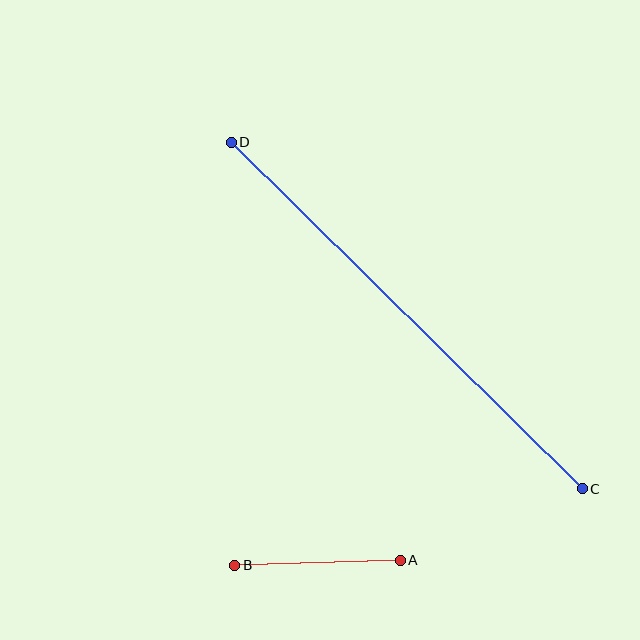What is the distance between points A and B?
The distance is approximately 166 pixels.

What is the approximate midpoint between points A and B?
The midpoint is at approximately (318, 563) pixels.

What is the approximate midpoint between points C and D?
The midpoint is at approximately (407, 315) pixels.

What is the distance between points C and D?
The distance is approximately 493 pixels.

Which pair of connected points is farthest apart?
Points C and D are farthest apart.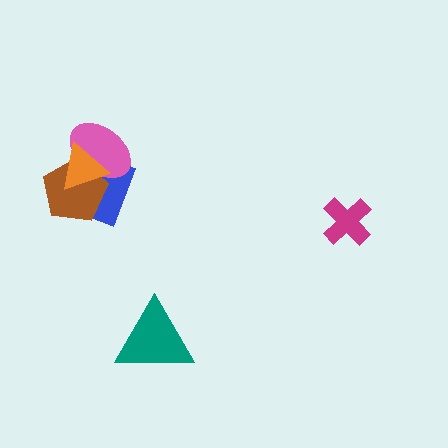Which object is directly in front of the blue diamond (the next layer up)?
The brown pentagon is directly in front of the blue diamond.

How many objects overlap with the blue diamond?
3 objects overlap with the blue diamond.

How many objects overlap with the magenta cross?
0 objects overlap with the magenta cross.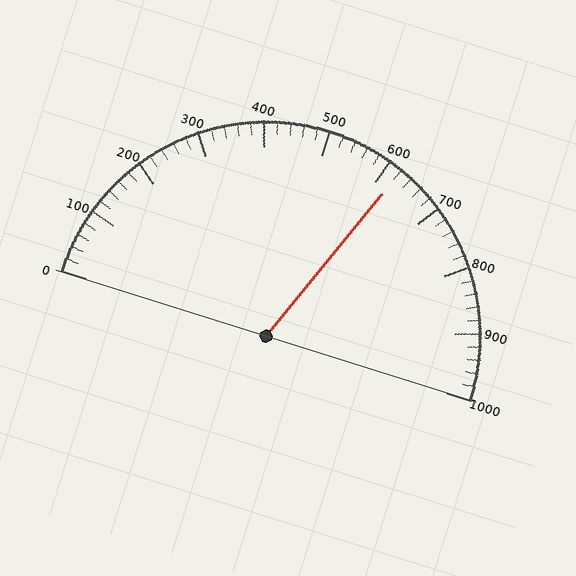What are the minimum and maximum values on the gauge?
The gauge ranges from 0 to 1000.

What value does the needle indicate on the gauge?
The needle indicates approximately 620.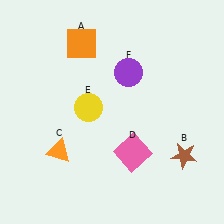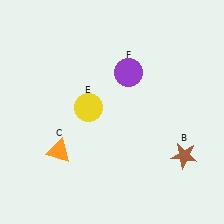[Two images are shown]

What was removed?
The pink square (D), the orange square (A) were removed in Image 2.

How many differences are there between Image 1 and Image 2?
There are 2 differences between the two images.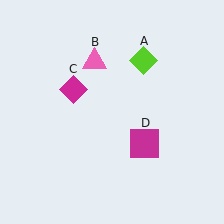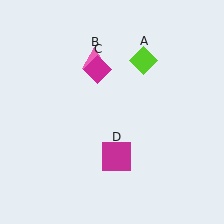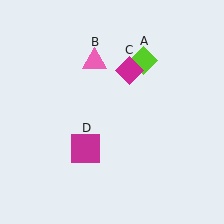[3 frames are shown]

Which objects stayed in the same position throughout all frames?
Lime diamond (object A) and pink triangle (object B) remained stationary.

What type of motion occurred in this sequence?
The magenta diamond (object C), magenta square (object D) rotated clockwise around the center of the scene.